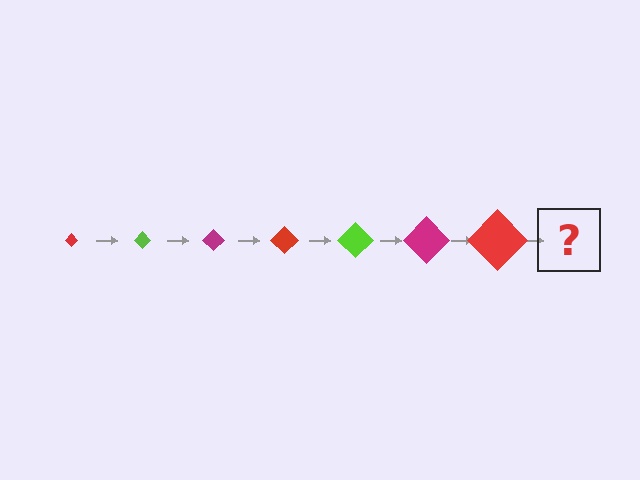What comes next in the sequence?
The next element should be a lime diamond, larger than the previous one.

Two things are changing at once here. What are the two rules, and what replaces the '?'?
The two rules are that the diamond grows larger each step and the color cycles through red, lime, and magenta. The '?' should be a lime diamond, larger than the previous one.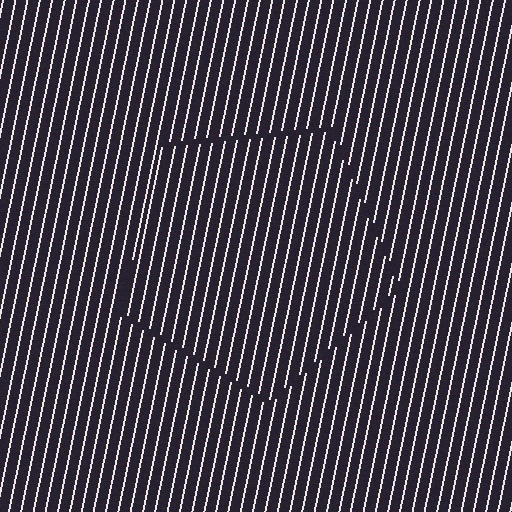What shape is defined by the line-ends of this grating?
An illusory pentagon. The interior of the shape contains the same grating, shifted by half a period — the contour is defined by the phase discontinuity where line-ends from the inner and outer gratings abut.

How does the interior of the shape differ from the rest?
The interior of the shape contains the same grating, shifted by half a period — the contour is defined by the phase discontinuity where line-ends from the inner and outer gratings abut.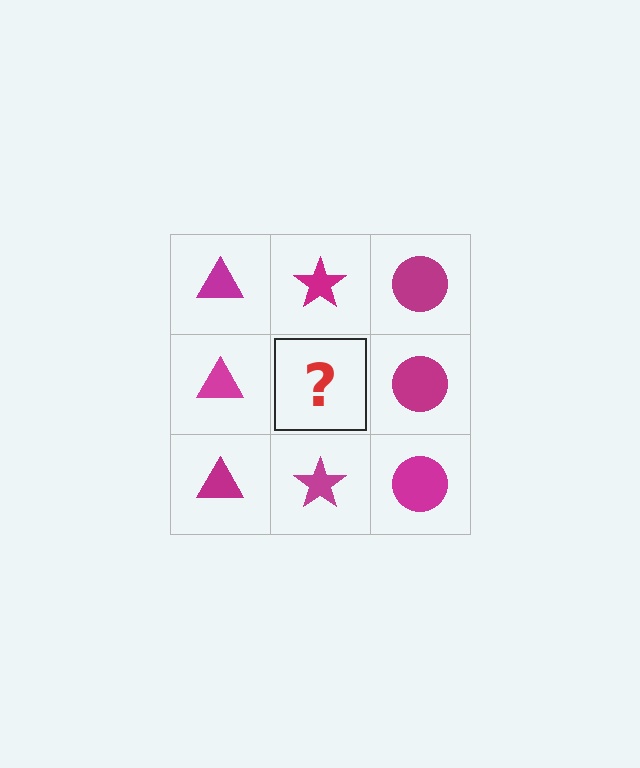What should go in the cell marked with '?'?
The missing cell should contain a magenta star.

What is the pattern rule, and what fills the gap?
The rule is that each column has a consistent shape. The gap should be filled with a magenta star.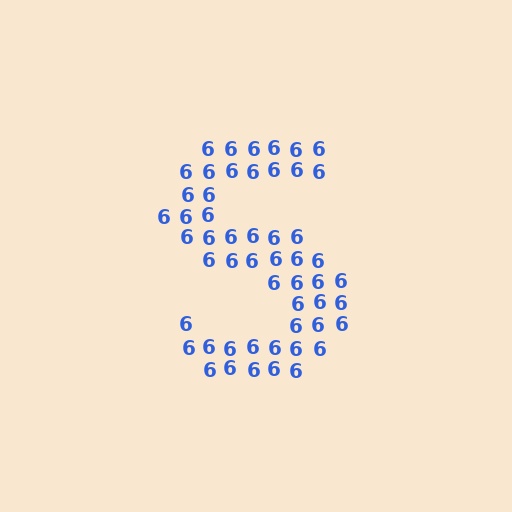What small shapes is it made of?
It is made of small digit 6's.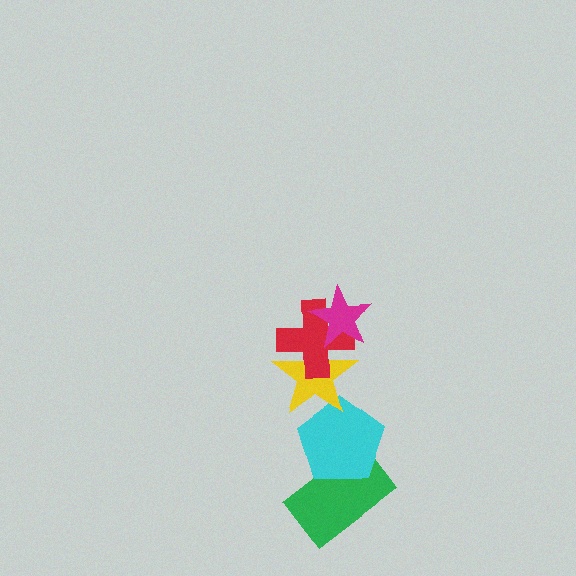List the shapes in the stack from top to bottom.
From top to bottom: the magenta star, the red cross, the yellow star, the cyan pentagon, the green rectangle.